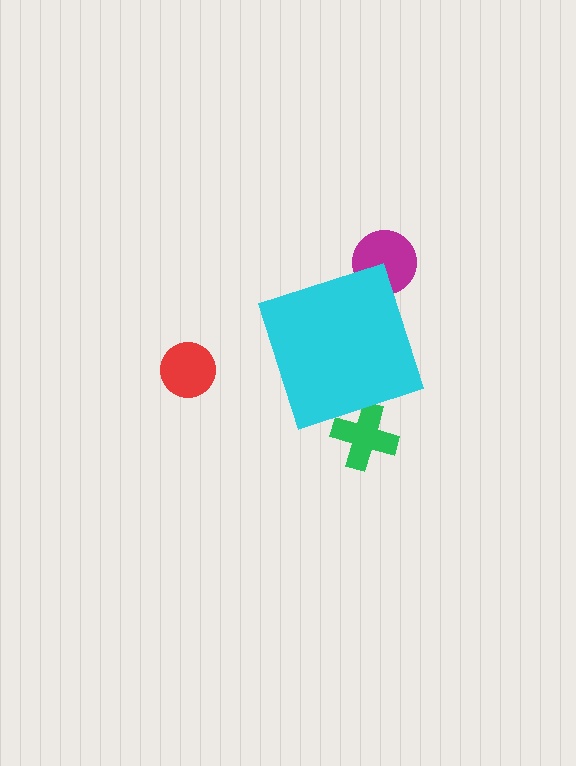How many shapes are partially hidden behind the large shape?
2 shapes are partially hidden.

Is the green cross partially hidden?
Yes, the green cross is partially hidden behind the cyan diamond.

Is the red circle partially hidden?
No, the red circle is fully visible.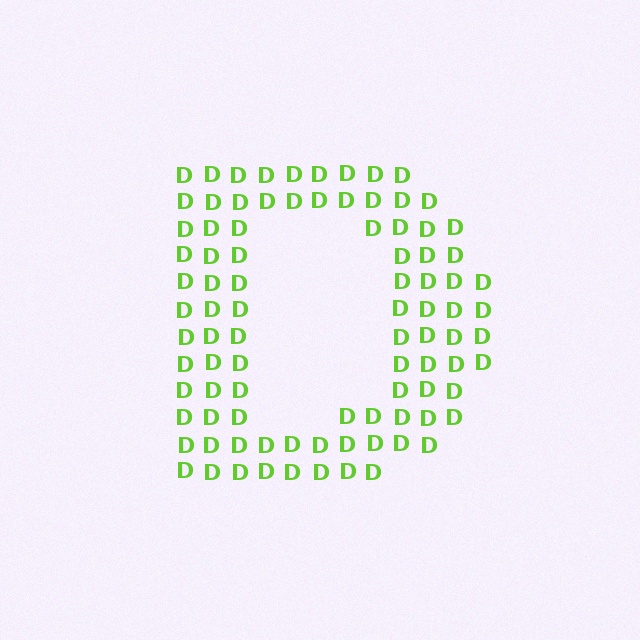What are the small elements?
The small elements are letter D's.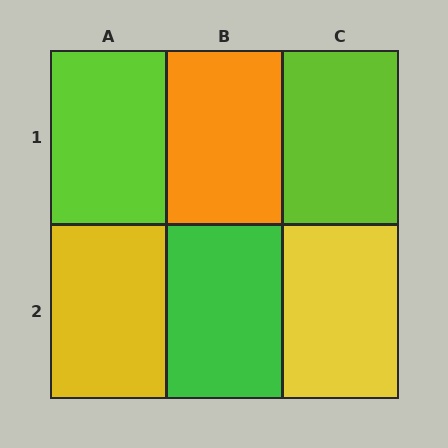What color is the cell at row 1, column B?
Orange.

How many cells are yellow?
2 cells are yellow.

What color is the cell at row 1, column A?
Lime.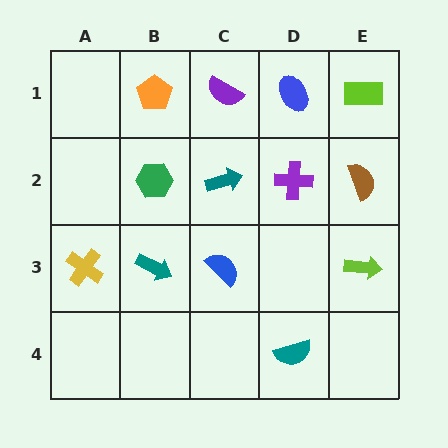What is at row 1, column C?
A purple semicircle.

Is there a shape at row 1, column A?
No, that cell is empty.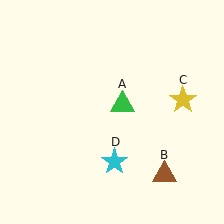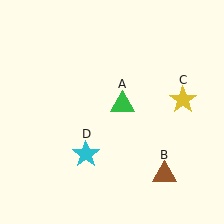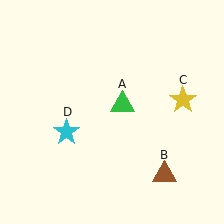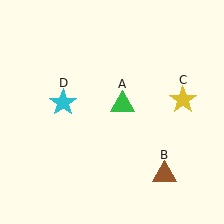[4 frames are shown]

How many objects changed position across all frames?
1 object changed position: cyan star (object D).